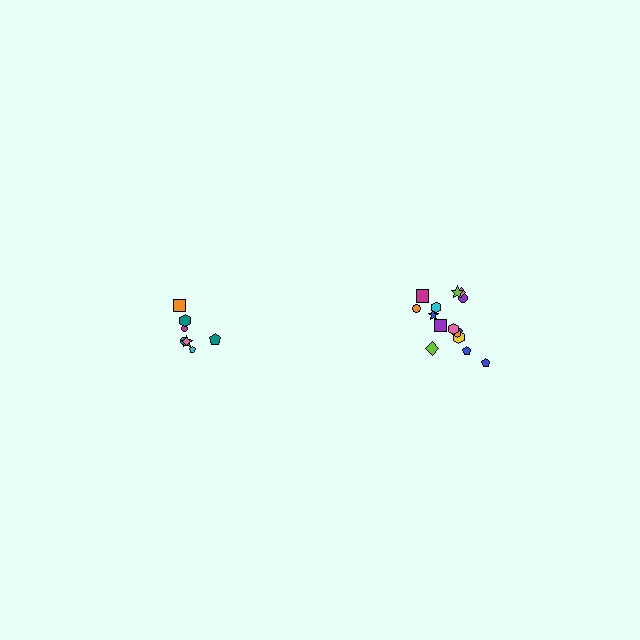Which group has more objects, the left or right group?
The right group.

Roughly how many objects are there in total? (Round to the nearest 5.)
Roughly 25 objects in total.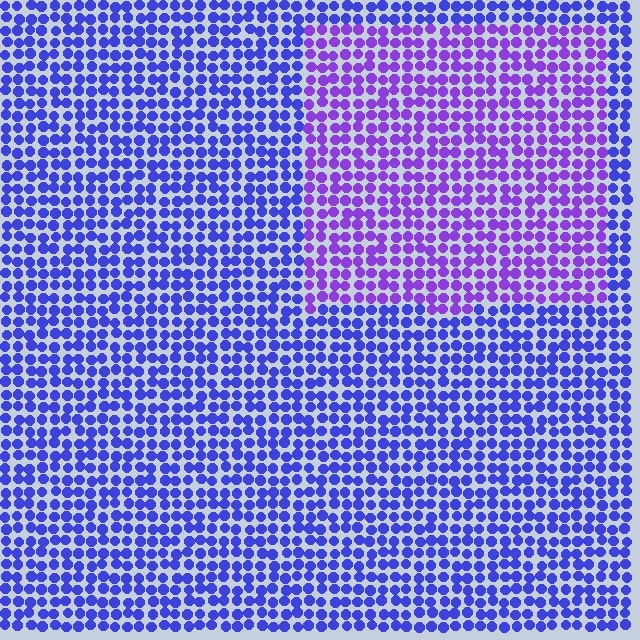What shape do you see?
I see a rectangle.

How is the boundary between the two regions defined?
The boundary is defined purely by a slight shift in hue (about 32 degrees). Spacing, size, and orientation are identical on both sides.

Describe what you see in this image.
The image is filled with small blue elements in a uniform arrangement. A rectangle-shaped region is visible where the elements are tinted to a slightly different hue, forming a subtle color boundary.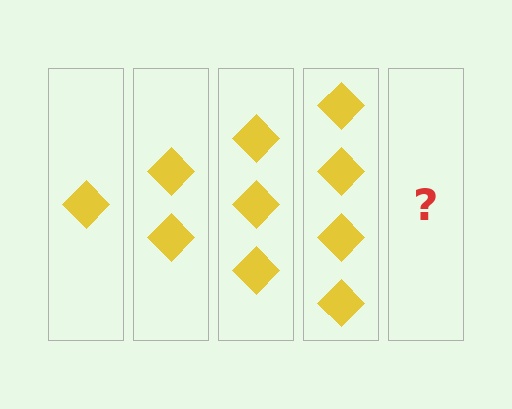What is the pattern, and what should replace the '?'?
The pattern is that each step adds one more diamond. The '?' should be 5 diamonds.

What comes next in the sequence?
The next element should be 5 diamonds.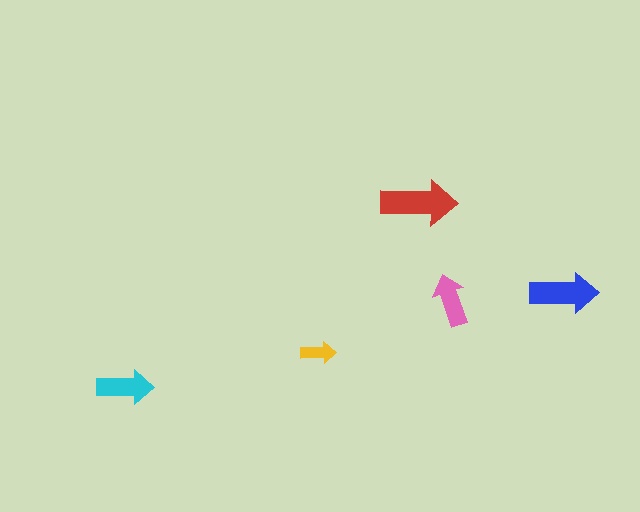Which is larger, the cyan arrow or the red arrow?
The red one.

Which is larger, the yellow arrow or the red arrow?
The red one.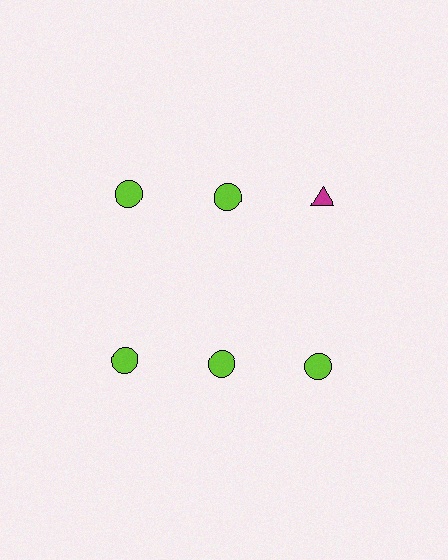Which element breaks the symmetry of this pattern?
The magenta triangle in the top row, center column breaks the symmetry. All other shapes are lime circles.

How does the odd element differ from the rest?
It differs in both color (magenta instead of lime) and shape (triangle instead of circle).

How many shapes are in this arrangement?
There are 6 shapes arranged in a grid pattern.